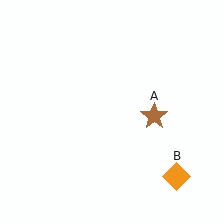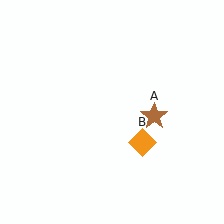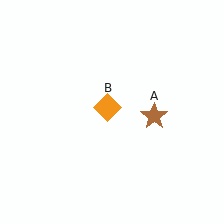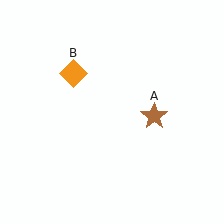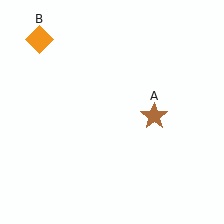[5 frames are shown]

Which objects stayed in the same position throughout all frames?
Brown star (object A) remained stationary.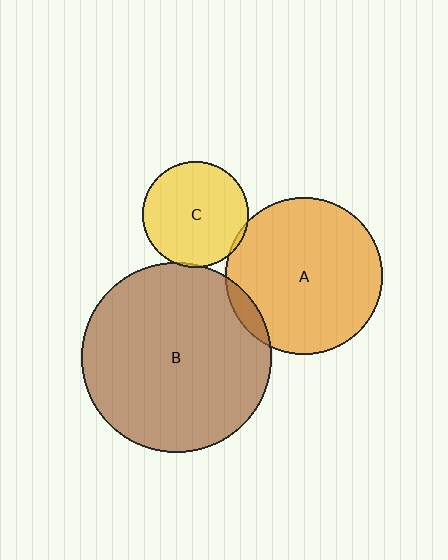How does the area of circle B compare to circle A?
Approximately 1.5 times.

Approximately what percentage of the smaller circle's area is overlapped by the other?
Approximately 5%.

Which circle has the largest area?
Circle B (brown).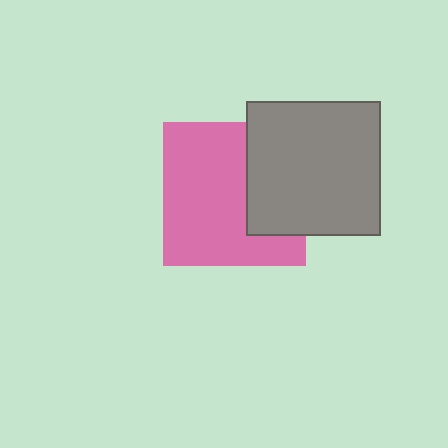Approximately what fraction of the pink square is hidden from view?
Roughly 33% of the pink square is hidden behind the gray square.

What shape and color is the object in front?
The object in front is a gray square.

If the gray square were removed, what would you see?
You would see the complete pink square.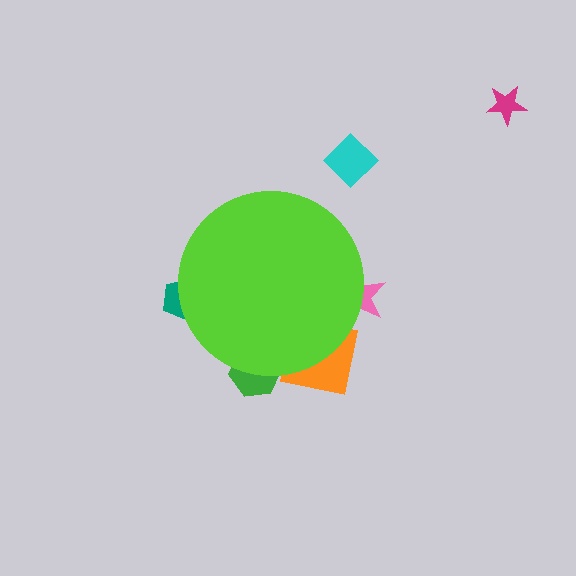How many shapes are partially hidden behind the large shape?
4 shapes are partially hidden.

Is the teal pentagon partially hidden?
Yes, the teal pentagon is partially hidden behind the lime circle.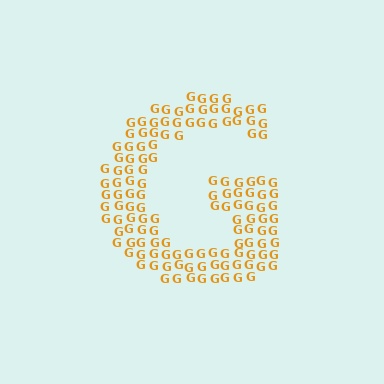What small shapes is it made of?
It is made of small letter G's.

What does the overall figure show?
The overall figure shows the letter G.